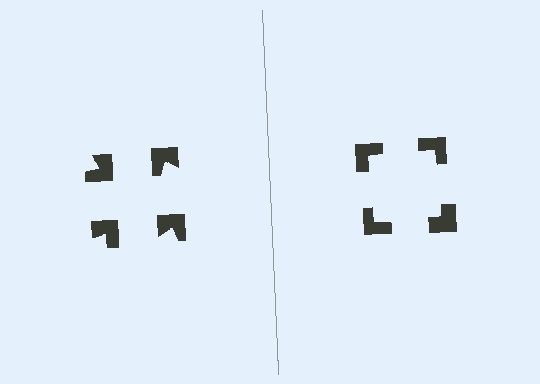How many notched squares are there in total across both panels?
8 — 4 on each side.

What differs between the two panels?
The notched squares are positioned identically on both sides; only the wedge orientations differ. On the right they align to a square; on the left they are misaligned.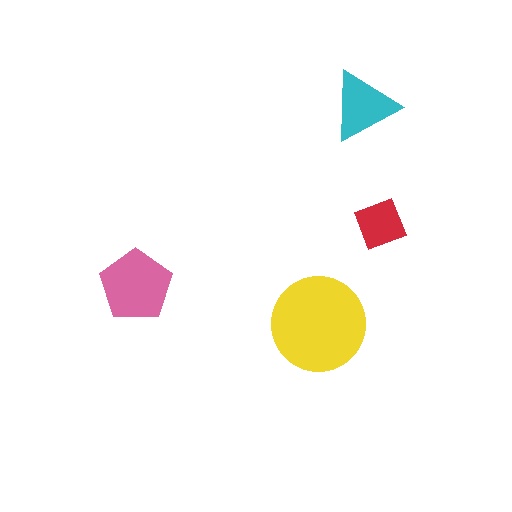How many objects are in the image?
There are 4 objects in the image.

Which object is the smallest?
The red square.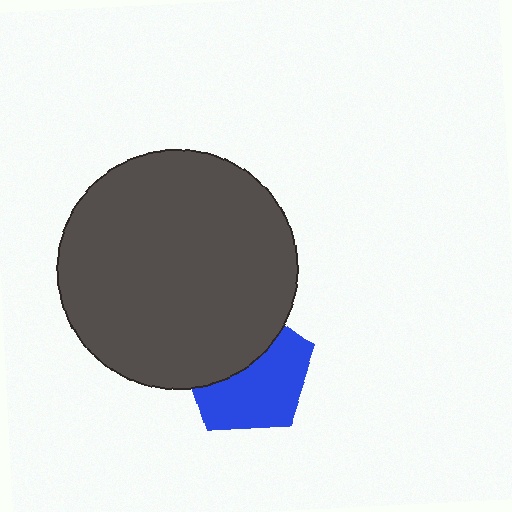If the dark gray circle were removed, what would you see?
You would see the complete blue pentagon.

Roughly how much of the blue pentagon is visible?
About half of it is visible (roughly 57%).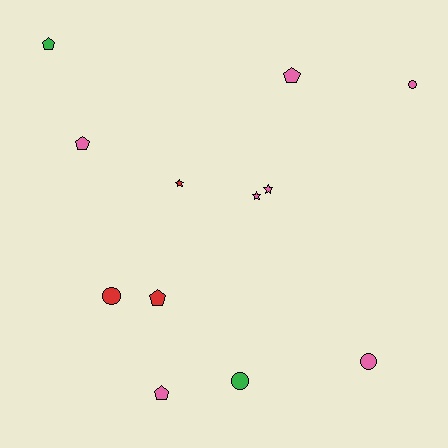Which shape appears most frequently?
Pentagon, with 5 objects.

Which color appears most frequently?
Pink, with 7 objects.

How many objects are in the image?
There are 12 objects.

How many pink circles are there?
There are 2 pink circles.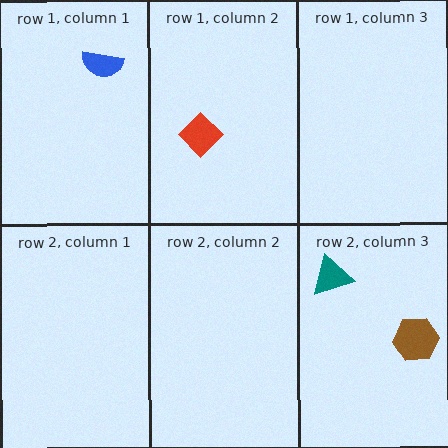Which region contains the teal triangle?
The row 2, column 3 region.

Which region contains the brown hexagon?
The row 2, column 3 region.